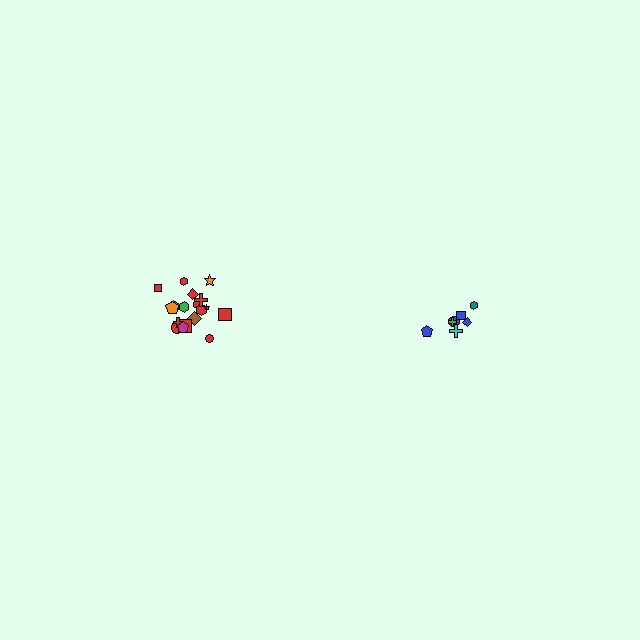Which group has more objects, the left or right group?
The left group.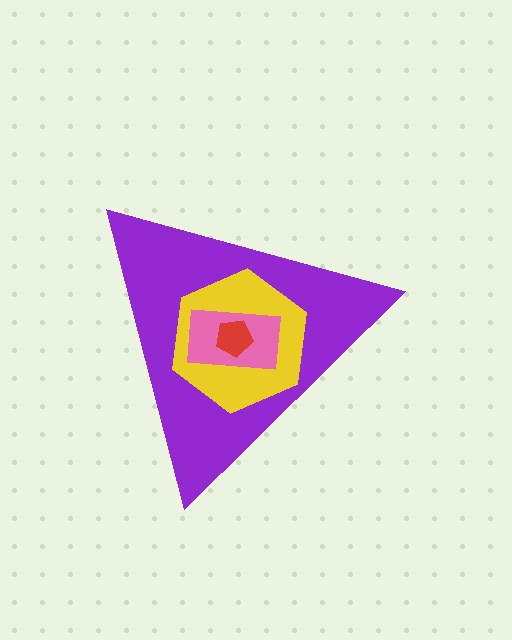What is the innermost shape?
The red pentagon.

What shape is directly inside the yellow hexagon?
The pink rectangle.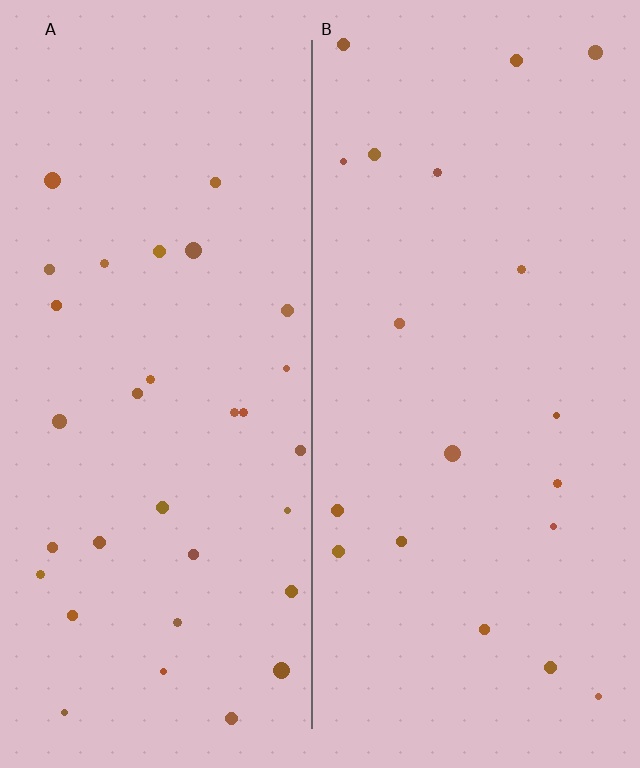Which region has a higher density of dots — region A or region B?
A (the left).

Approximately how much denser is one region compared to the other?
Approximately 1.7× — region A over region B.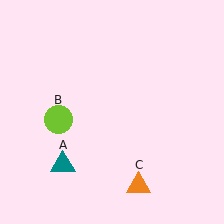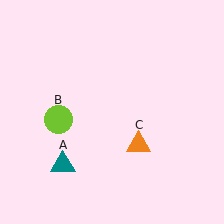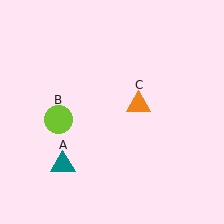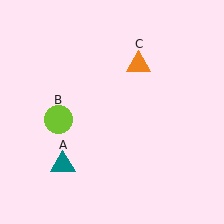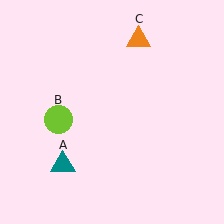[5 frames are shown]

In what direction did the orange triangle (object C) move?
The orange triangle (object C) moved up.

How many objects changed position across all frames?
1 object changed position: orange triangle (object C).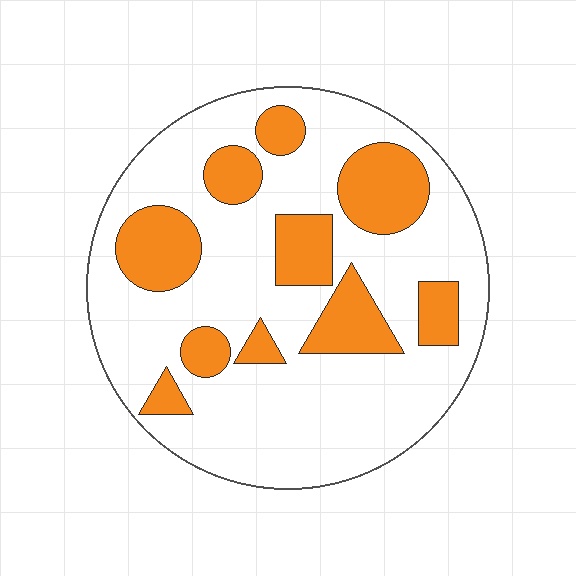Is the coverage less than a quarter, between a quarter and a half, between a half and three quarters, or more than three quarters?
Between a quarter and a half.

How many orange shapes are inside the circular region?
10.